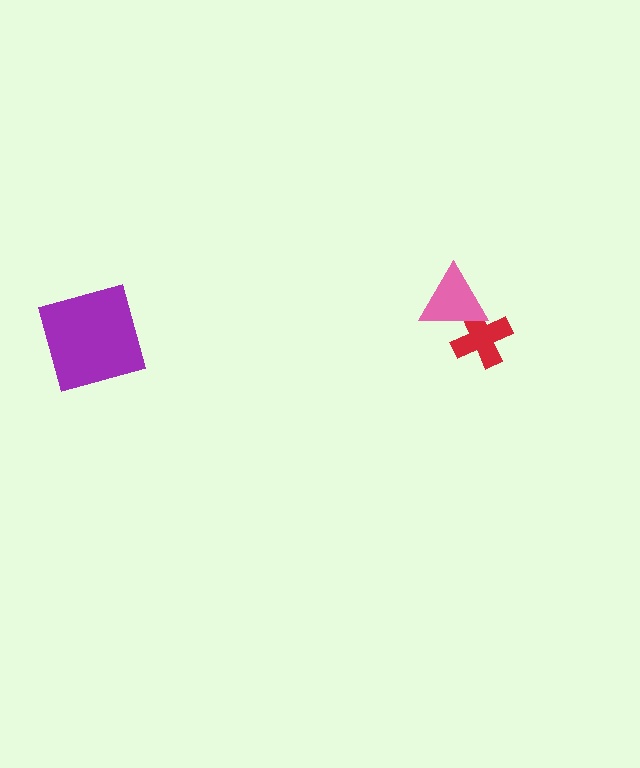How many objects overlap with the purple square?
0 objects overlap with the purple square.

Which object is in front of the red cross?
The pink triangle is in front of the red cross.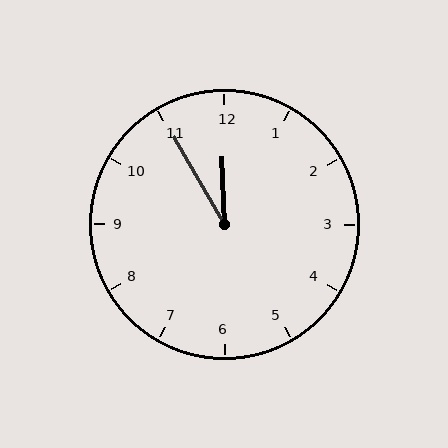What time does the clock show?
11:55.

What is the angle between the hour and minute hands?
Approximately 28 degrees.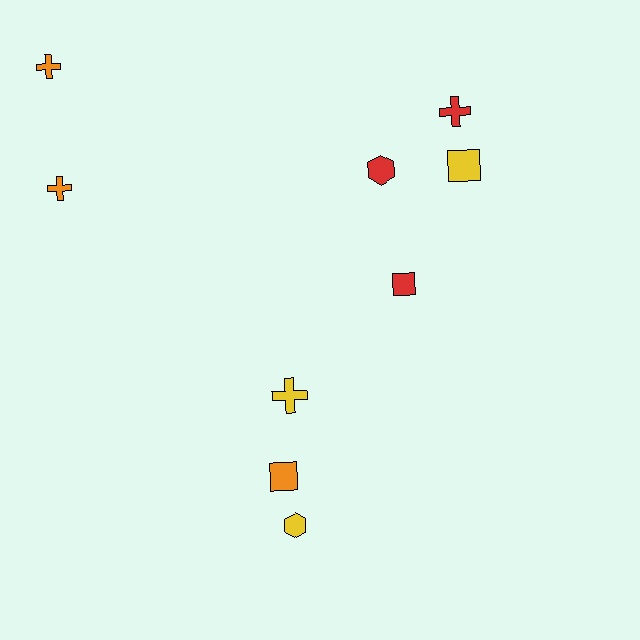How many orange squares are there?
There is 1 orange square.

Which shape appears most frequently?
Cross, with 4 objects.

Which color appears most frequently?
Red, with 3 objects.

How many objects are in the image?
There are 9 objects.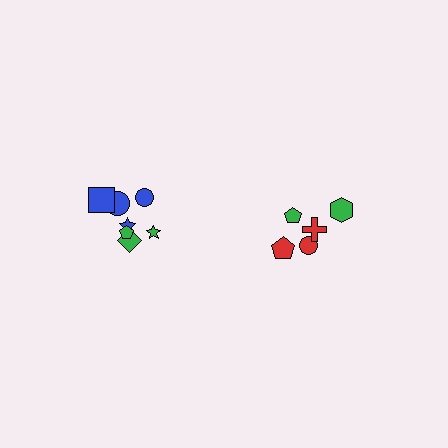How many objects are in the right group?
There are 5 objects.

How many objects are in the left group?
There are 7 objects.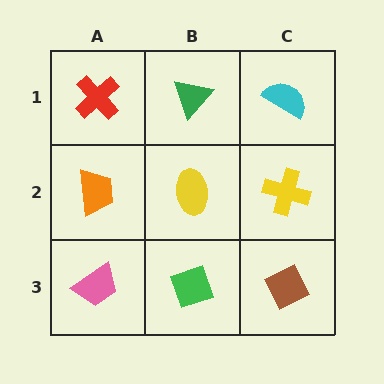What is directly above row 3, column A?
An orange trapezoid.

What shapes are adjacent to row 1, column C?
A yellow cross (row 2, column C), a green triangle (row 1, column B).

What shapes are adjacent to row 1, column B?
A yellow ellipse (row 2, column B), a red cross (row 1, column A), a cyan semicircle (row 1, column C).